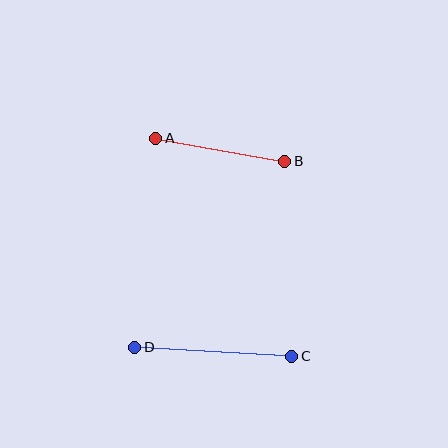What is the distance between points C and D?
The distance is approximately 157 pixels.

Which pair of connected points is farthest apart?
Points C and D are farthest apart.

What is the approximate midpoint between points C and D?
The midpoint is at approximately (213, 352) pixels.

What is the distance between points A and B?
The distance is approximately 131 pixels.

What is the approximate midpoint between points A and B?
The midpoint is at approximately (220, 150) pixels.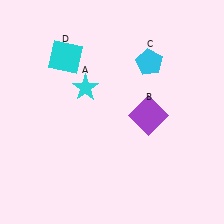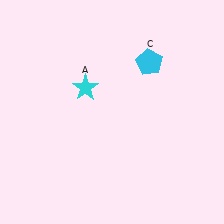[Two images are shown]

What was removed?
The purple square (B), the cyan square (D) were removed in Image 2.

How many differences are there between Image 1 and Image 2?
There are 2 differences between the two images.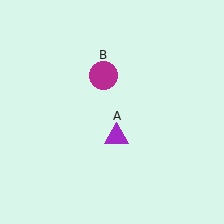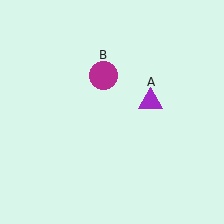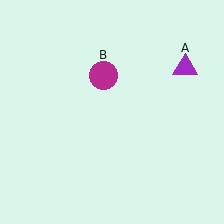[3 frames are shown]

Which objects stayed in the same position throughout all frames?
Magenta circle (object B) remained stationary.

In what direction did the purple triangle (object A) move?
The purple triangle (object A) moved up and to the right.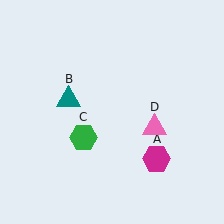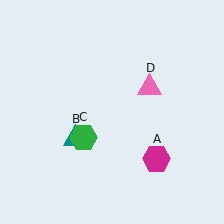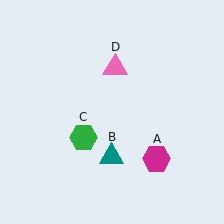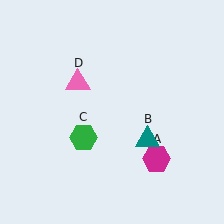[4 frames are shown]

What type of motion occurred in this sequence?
The teal triangle (object B), pink triangle (object D) rotated counterclockwise around the center of the scene.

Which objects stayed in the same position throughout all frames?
Magenta hexagon (object A) and green hexagon (object C) remained stationary.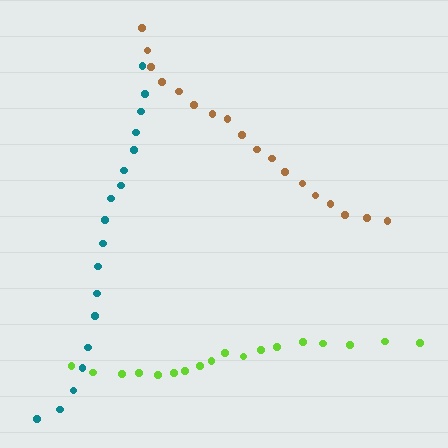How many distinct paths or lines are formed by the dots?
There are 3 distinct paths.